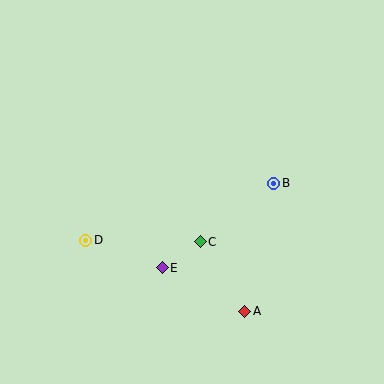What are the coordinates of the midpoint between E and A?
The midpoint between E and A is at (203, 289).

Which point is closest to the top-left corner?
Point D is closest to the top-left corner.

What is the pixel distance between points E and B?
The distance between E and B is 140 pixels.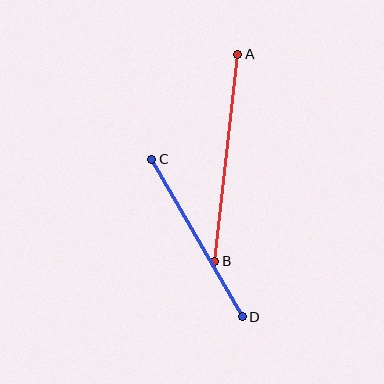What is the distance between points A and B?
The distance is approximately 208 pixels.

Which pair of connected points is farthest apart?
Points A and B are farthest apart.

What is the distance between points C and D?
The distance is approximately 182 pixels.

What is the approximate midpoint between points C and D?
The midpoint is at approximately (197, 238) pixels.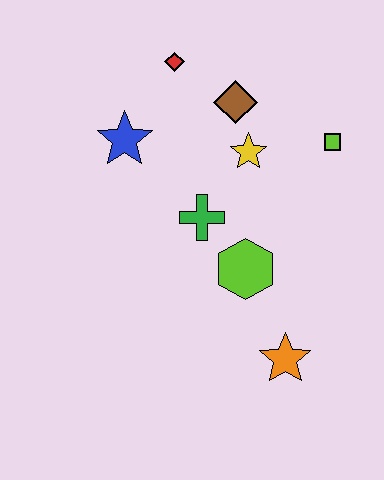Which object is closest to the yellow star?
The brown diamond is closest to the yellow star.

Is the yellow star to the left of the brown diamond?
No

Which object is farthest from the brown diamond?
The orange star is farthest from the brown diamond.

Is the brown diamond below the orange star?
No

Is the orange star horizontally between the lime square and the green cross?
Yes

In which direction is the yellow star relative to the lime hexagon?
The yellow star is above the lime hexagon.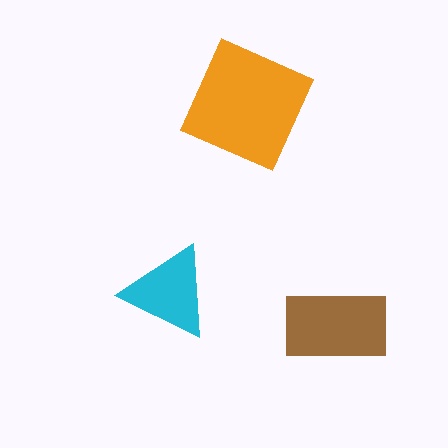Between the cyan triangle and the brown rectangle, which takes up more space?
The brown rectangle.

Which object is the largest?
The orange square.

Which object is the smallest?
The cyan triangle.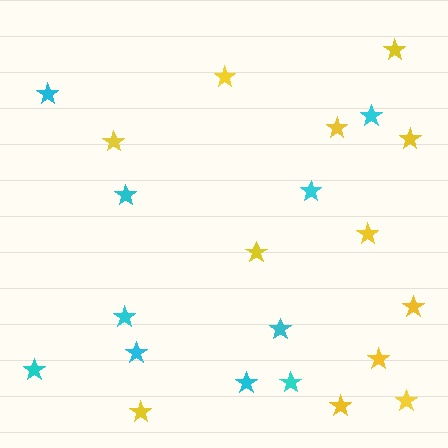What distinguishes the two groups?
There are 2 groups: one group of cyan stars (10) and one group of yellow stars (12).